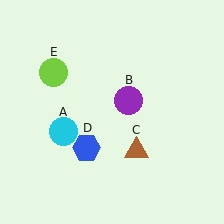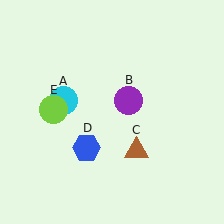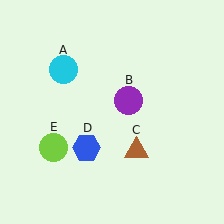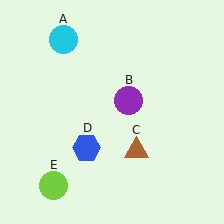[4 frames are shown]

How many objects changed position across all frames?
2 objects changed position: cyan circle (object A), lime circle (object E).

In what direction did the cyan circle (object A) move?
The cyan circle (object A) moved up.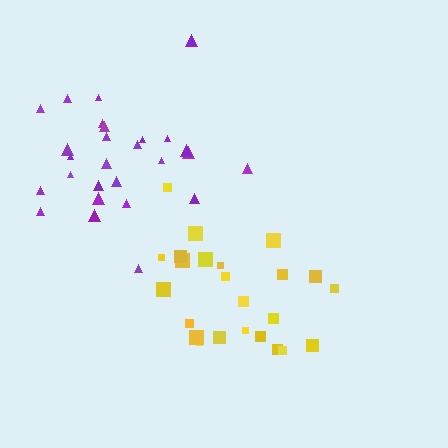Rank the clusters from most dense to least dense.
purple, yellow.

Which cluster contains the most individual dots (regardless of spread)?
Purple (27).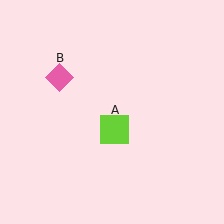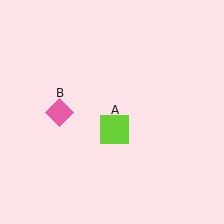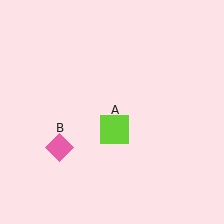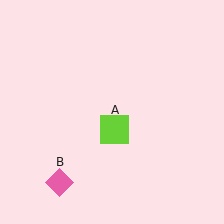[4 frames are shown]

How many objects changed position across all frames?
1 object changed position: pink diamond (object B).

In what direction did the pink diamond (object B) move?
The pink diamond (object B) moved down.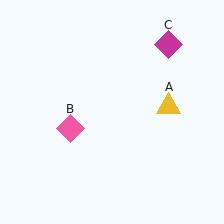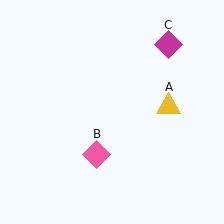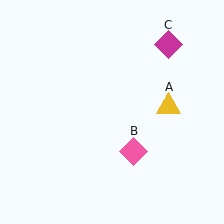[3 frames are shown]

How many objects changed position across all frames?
1 object changed position: pink diamond (object B).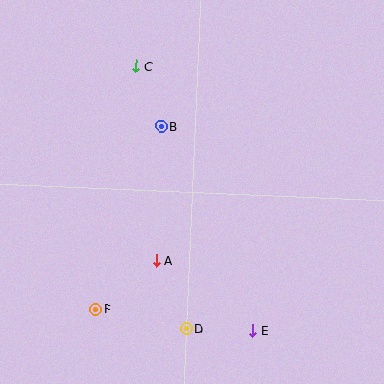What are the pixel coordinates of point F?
Point F is at (95, 309).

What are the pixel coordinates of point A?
Point A is at (156, 260).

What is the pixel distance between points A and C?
The distance between A and C is 195 pixels.